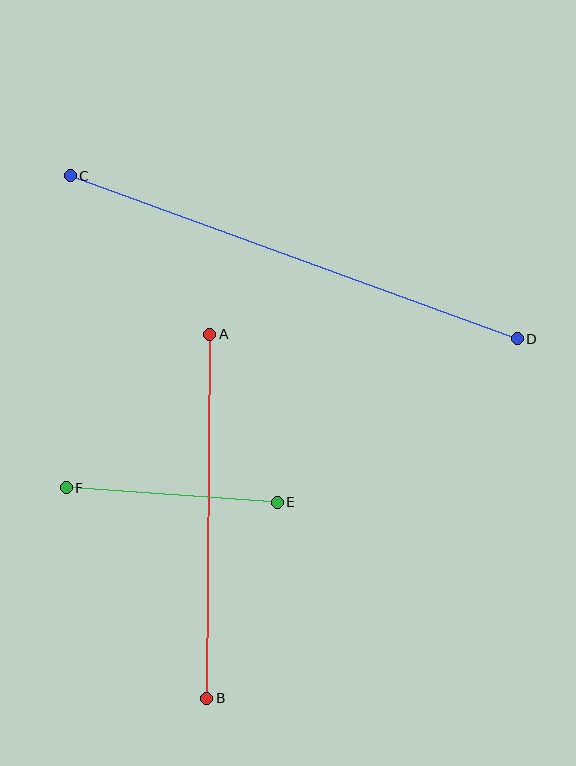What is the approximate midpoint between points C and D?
The midpoint is at approximately (294, 257) pixels.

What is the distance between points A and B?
The distance is approximately 364 pixels.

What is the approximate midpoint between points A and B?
The midpoint is at approximately (208, 516) pixels.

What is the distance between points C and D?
The distance is approximately 476 pixels.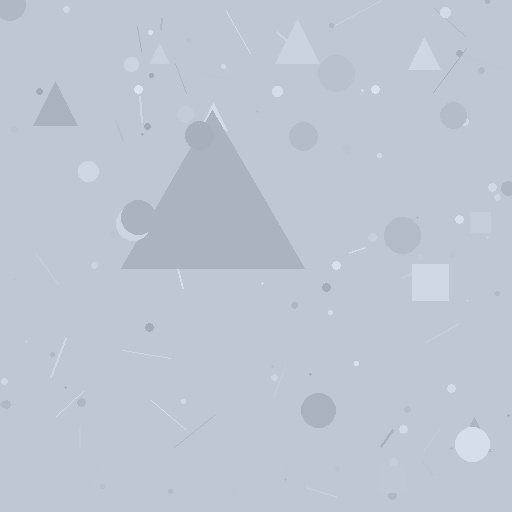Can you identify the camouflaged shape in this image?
The camouflaged shape is a triangle.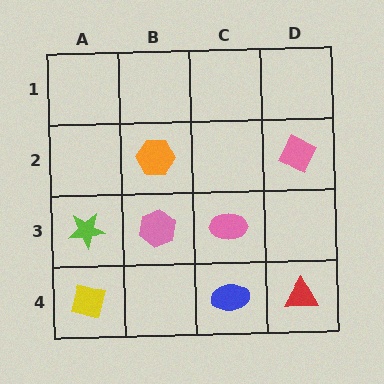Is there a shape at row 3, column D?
No, that cell is empty.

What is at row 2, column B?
An orange hexagon.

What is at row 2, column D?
A pink diamond.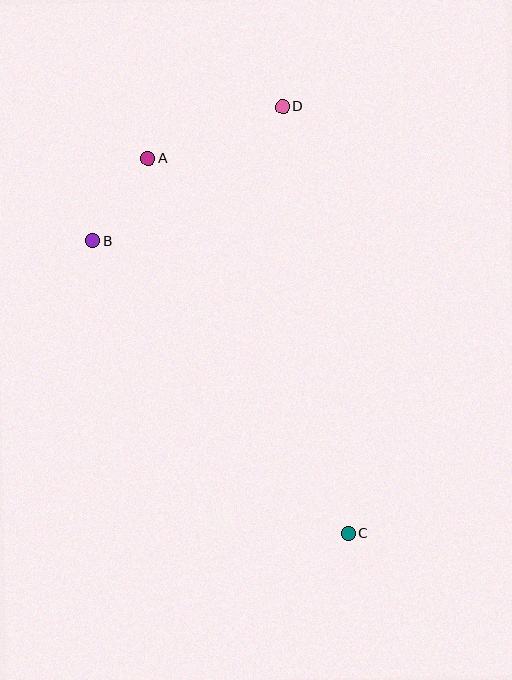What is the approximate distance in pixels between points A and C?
The distance between A and C is approximately 425 pixels.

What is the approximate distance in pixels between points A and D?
The distance between A and D is approximately 144 pixels.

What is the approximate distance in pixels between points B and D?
The distance between B and D is approximately 233 pixels.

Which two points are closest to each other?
Points A and B are closest to each other.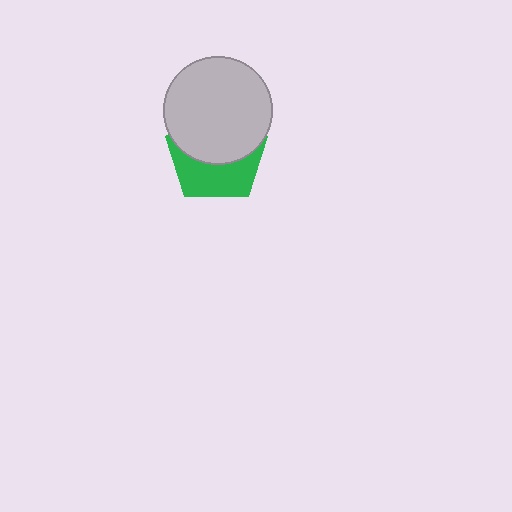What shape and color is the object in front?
The object in front is a light gray circle.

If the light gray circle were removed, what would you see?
You would see the complete green pentagon.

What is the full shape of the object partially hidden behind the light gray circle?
The partially hidden object is a green pentagon.